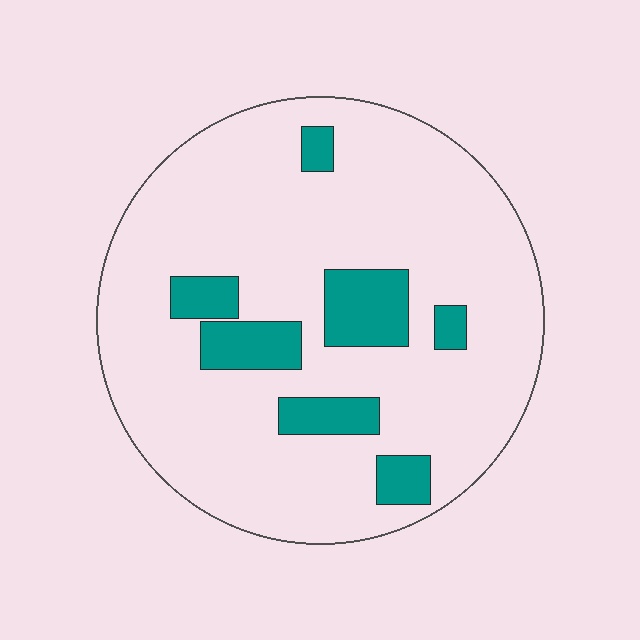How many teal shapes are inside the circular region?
7.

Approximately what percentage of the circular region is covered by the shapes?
Approximately 15%.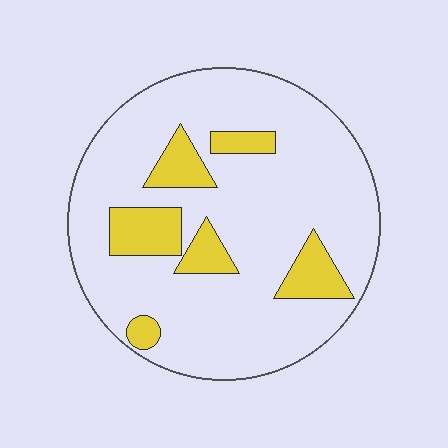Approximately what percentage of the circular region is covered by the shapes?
Approximately 15%.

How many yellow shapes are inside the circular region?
6.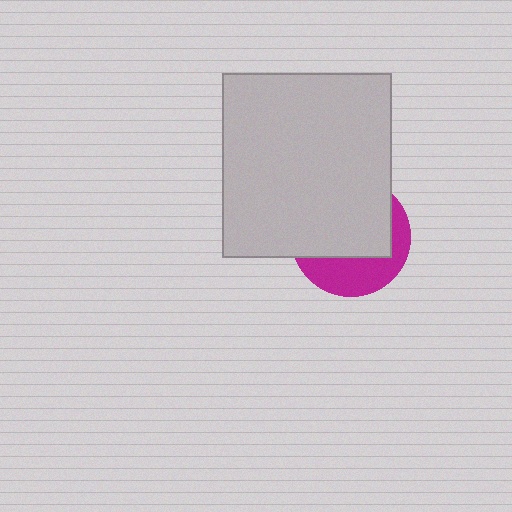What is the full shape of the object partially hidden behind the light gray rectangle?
The partially hidden object is a magenta circle.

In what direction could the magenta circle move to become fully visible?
The magenta circle could move down. That would shift it out from behind the light gray rectangle entirely.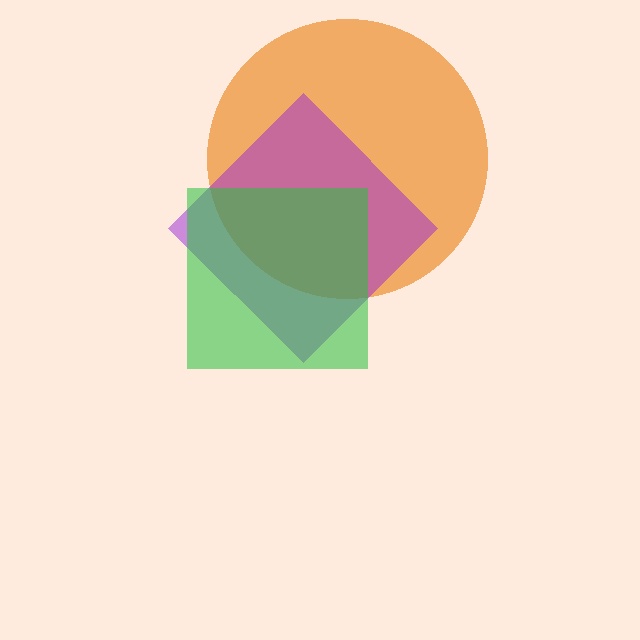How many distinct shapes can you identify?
There are 3 distinct shapes: an orange circle, a purple diamond, a green square.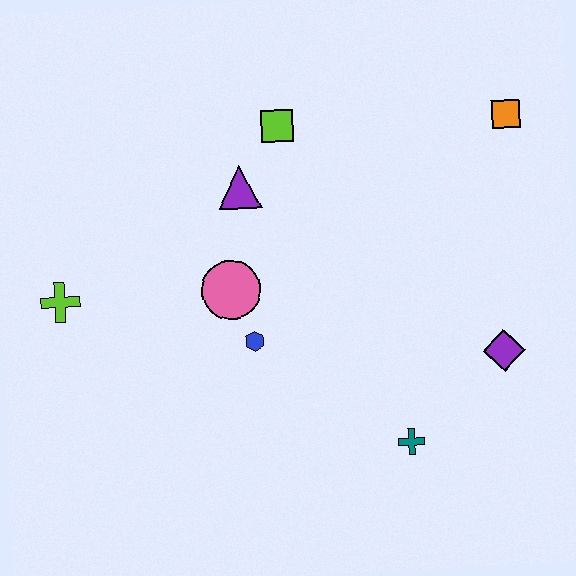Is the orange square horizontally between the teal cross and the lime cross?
No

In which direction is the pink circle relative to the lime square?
The pink circle is below the lime square.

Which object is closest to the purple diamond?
The teal cross is closest to the purple diamond.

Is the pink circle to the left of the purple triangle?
Yes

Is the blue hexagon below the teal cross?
No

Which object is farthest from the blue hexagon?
The orange square is farthest from the blue hexagon.